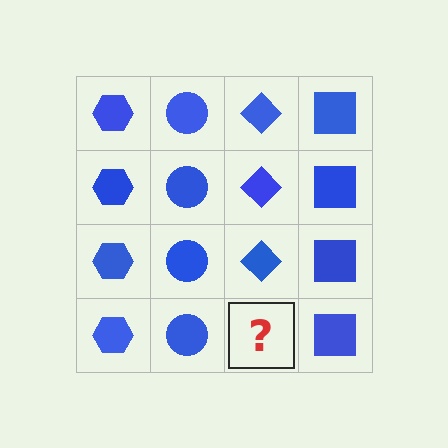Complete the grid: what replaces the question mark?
The question mark should be replaced with a blue diamond.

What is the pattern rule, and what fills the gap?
The rule is that each column has a consistent shape. The gap should be filled with a blue diamond.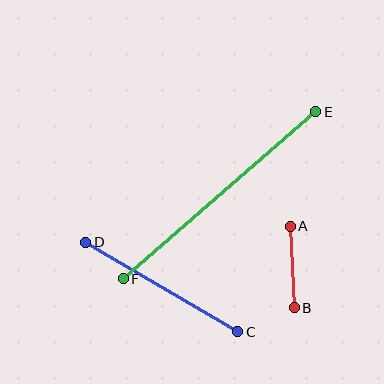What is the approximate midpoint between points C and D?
The midpoint is at approximately (162, 287) pixels.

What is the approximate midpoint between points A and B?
The midpoint is at approximately (292, 267) pixels.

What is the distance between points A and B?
The distance is approximately 82 pixels.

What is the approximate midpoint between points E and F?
The midpoint is at approximately (220, 195) pixels.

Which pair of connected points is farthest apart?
Points E and F are farthest apart.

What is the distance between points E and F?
The distance is approximately 255 pixels.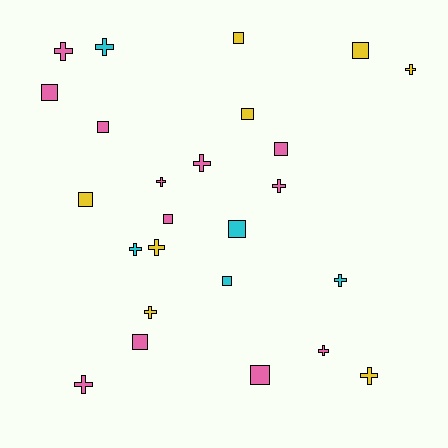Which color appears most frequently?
Pink, with 12 objects.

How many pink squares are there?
There are 6 pink squares.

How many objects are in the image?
There are 25 objects.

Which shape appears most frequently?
Cross, with 13 objects.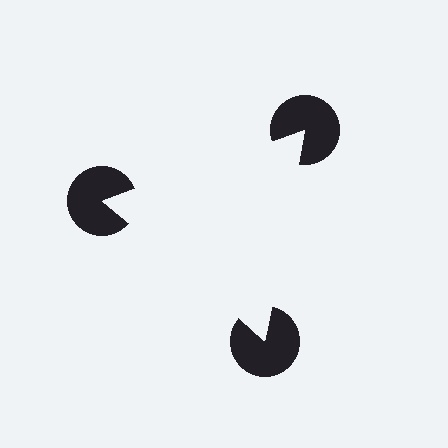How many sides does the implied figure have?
3 sides.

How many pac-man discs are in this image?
There are 3 — one at each vertex of the illusory triangle.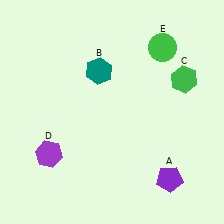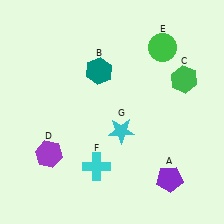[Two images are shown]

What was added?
A cyan cross (F), a cyan star (G) were added in Image 2.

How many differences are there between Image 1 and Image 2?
There are 2 differences between the two images.